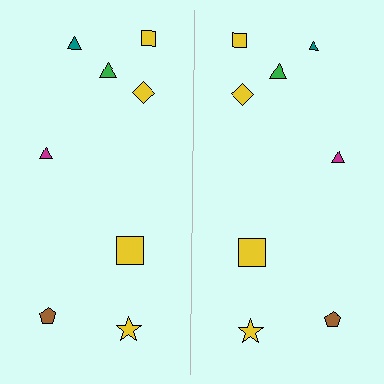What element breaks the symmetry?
The teal triangle on the right side has a different size than its mirror counterpart.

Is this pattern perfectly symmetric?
No, the pattern is not perfectly symmetric. The teal triangle on the right side has a different size than its mirror counterpart.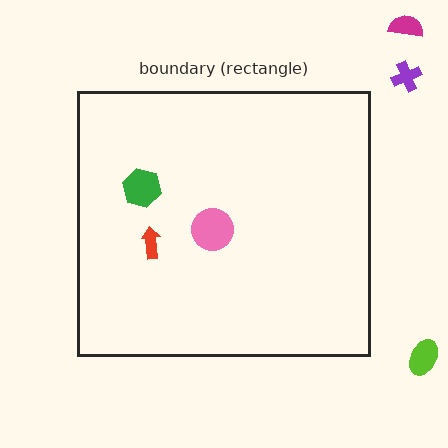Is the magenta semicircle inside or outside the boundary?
Outside.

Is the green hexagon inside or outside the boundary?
Inside.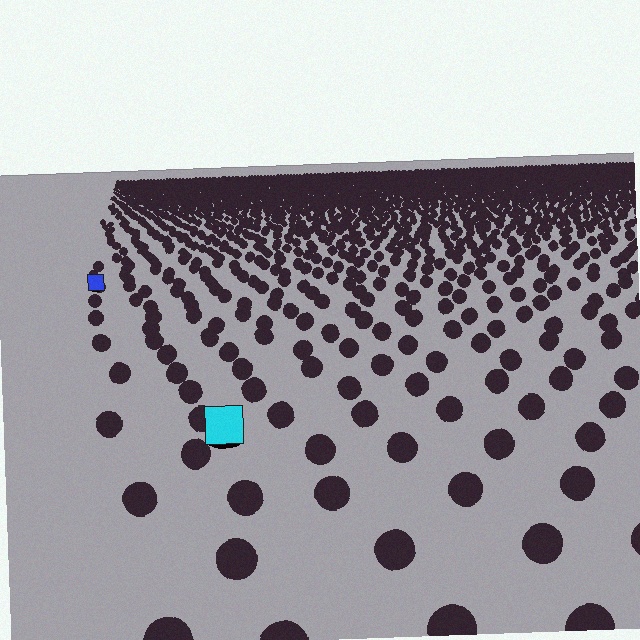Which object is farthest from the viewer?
The blue square is farthest from the viewer. It appears smaller and the ground texture around it is denser.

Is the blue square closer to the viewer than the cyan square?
No. The cyan square is closer — you can tell from the texture gradient: the ground texture is coarser near it.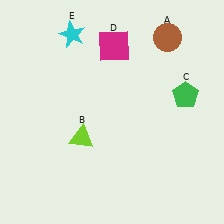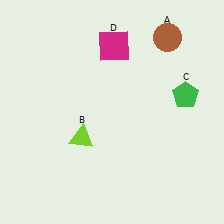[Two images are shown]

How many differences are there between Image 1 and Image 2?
There is 1 difference between the two images.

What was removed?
The cyan star (E) was removed in Image 2.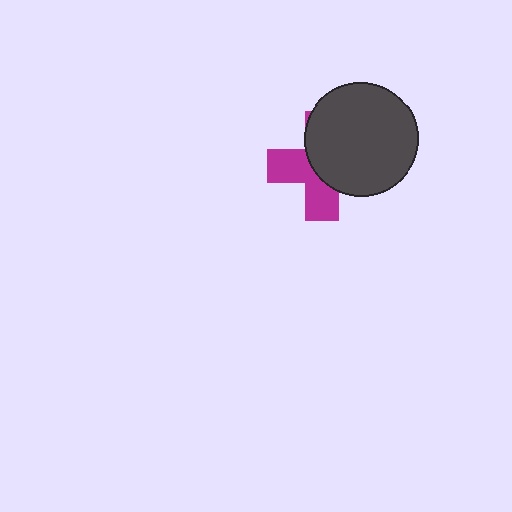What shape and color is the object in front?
The object in front is a dark gray circle.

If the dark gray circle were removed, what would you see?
You would see the complete magenta cross.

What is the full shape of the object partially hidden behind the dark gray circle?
The partially hidden object is a magenta cross.